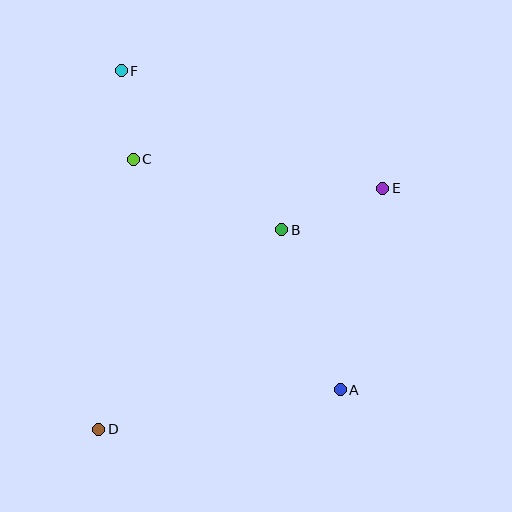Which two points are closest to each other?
Points C and F are closest to each other.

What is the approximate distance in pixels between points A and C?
The distance between A and C is approximately 310 pixels.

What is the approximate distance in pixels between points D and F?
The distance between D and F is approximately 359 pixels.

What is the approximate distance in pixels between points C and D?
The distance between C and D is approximately 272 pixels.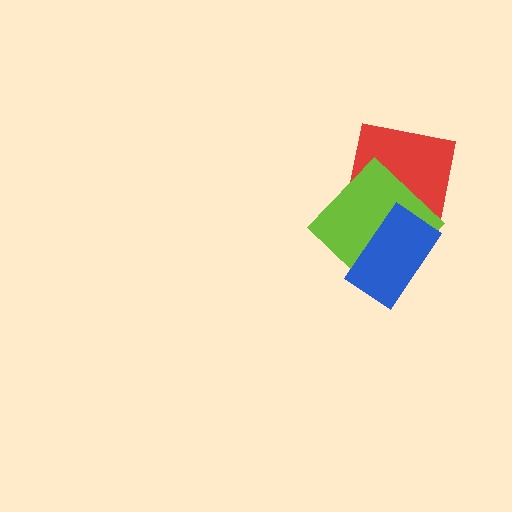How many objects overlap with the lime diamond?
2 objects overlap with the lime diamond.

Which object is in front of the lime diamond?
The blue rectangle is in front of the lime diamond.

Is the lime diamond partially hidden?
Yes, it is partially covered by another shape.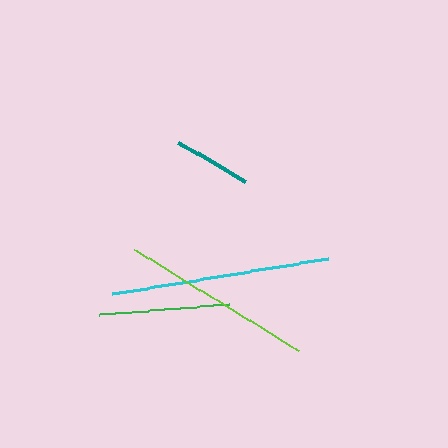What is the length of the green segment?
The green segment is approximately 130 pixels long.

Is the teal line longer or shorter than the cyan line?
The cyan line is longer than the teal line.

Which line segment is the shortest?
The teal line is the shortest at approximately 78 pixels.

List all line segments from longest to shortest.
From longest to shortest: cyan, lime, green, teal.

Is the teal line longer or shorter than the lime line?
The lime line is longer than the teal line.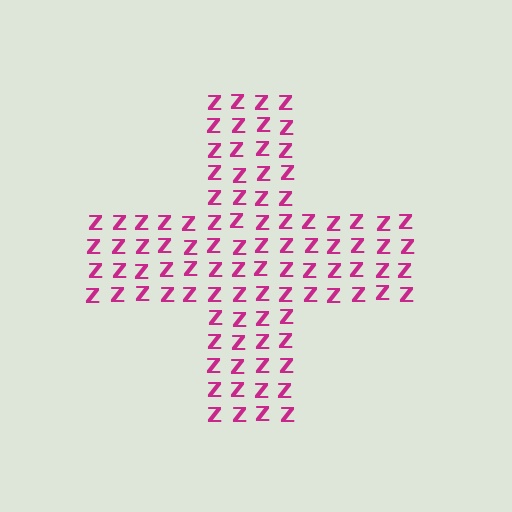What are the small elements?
The small elements are letter Z's.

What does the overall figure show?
The overall figure shows a cross.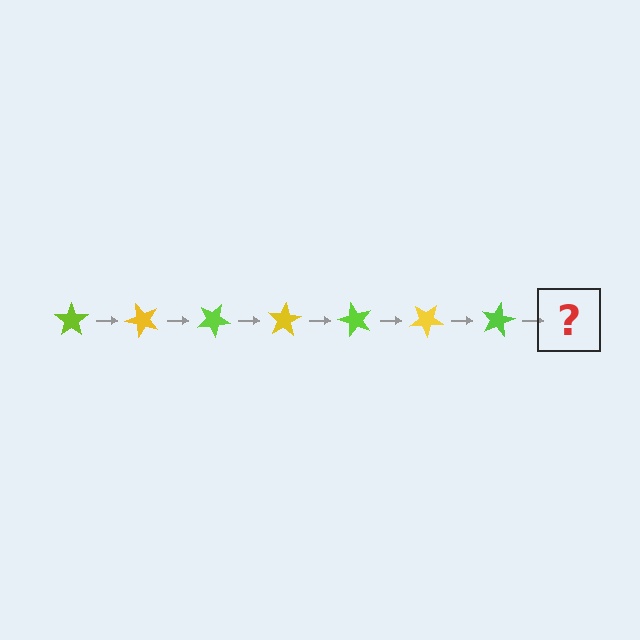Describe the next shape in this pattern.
It should be a yellow star, rotated 350 degrees from the start.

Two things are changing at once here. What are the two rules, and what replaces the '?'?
The two rules are that it rotates 50 degrees each step and the color cycles through lime and yellow. The '?' should be a yellow star, rotated 350 degrees from the start.